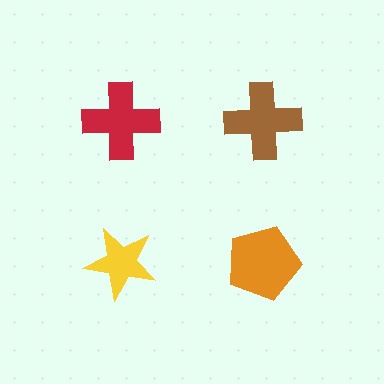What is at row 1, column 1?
A red cross.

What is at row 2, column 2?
An orange pentagon.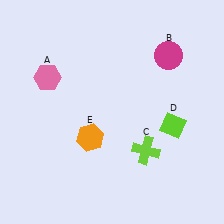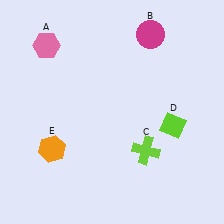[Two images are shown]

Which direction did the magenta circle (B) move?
The magenta circle (B) moved up.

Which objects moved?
The objects that moved are: the pink hexagon (A), the magenta circle (B), the orange hexagon (E).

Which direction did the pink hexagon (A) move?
The pink hexagon (A) moved up.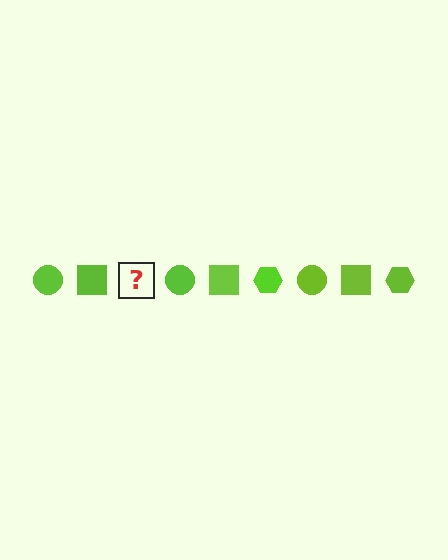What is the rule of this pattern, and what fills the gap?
The rule is that the pattern cycles through circle, square, hexagon shapes in lime. The gap should be filled with a lime hexagon.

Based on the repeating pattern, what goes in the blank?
The blank should be a lime hexagon.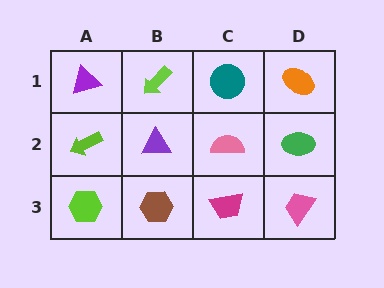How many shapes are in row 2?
4 shapes.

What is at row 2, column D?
A green ellipse.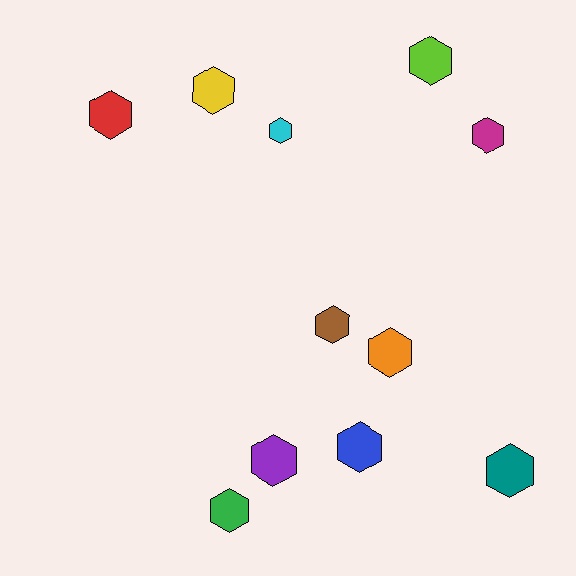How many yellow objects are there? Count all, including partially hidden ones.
There is 1 yellow object.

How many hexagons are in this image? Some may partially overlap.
There are 11 hexagons.